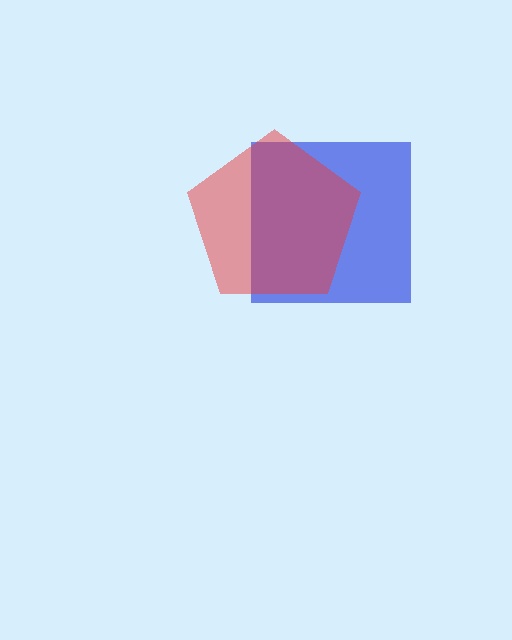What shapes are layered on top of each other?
The layered shapes are: a blue square, a red pentagon.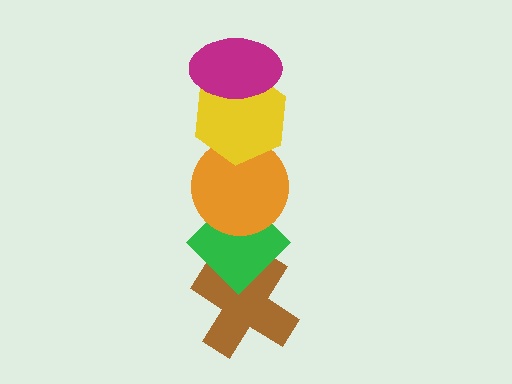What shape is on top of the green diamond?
The orange circle is on top of the green diamond.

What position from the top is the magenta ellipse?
The magenta ellipse is 1st from the top.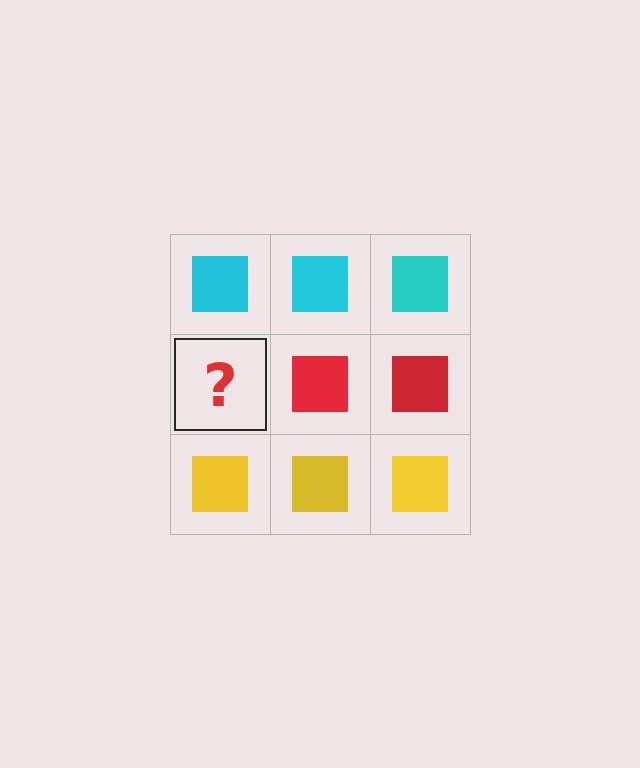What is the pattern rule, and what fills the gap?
The rule is that each row has a consistent color. The gap should be filled with a red square.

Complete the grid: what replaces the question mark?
The question mark should be replaced with a red square.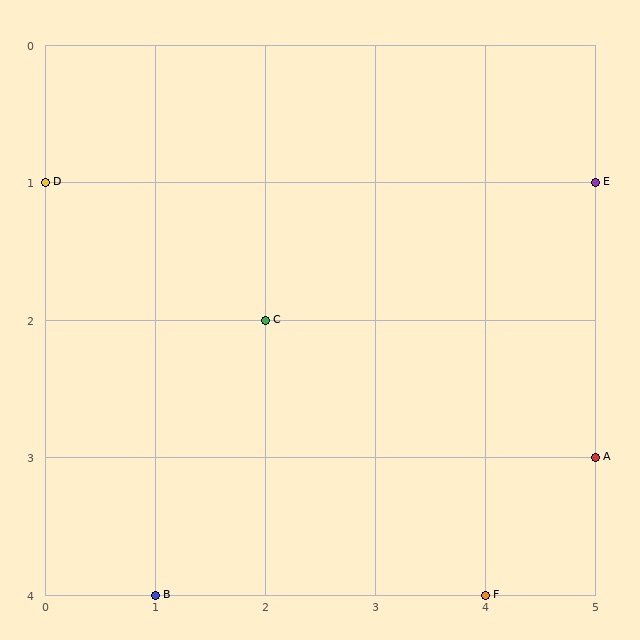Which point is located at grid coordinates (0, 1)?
Point D is at (0, 1).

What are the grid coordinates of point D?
Point D is at grid coordinates (0, 1).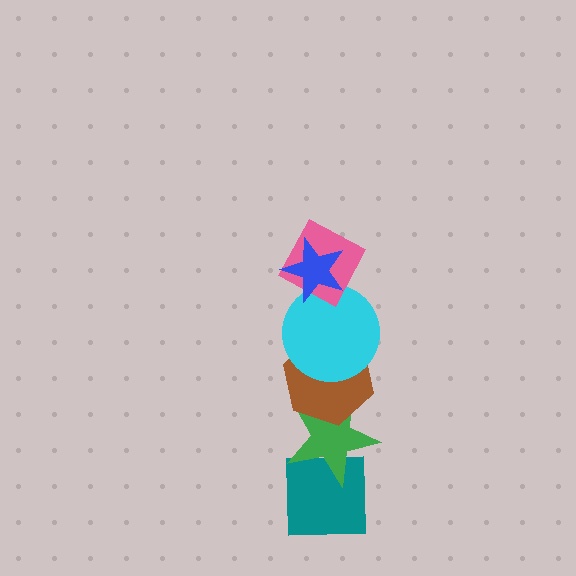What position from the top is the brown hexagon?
The brown hexagon is 4th from the top.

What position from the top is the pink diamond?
The pink diamond is 2nd from the top.